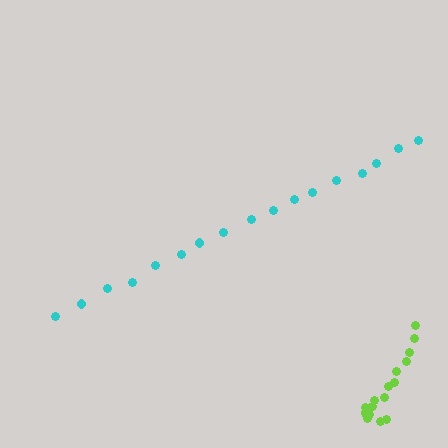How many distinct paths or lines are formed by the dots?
There are 2 distinct paths.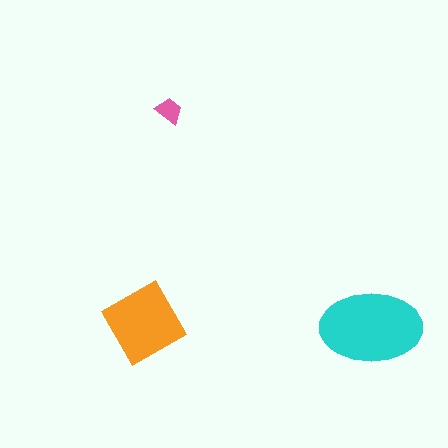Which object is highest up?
The pink trapezoid is topmost.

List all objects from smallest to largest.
The pink trapezoid, the orange square, the cyan ellipse.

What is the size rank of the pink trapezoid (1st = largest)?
3rd.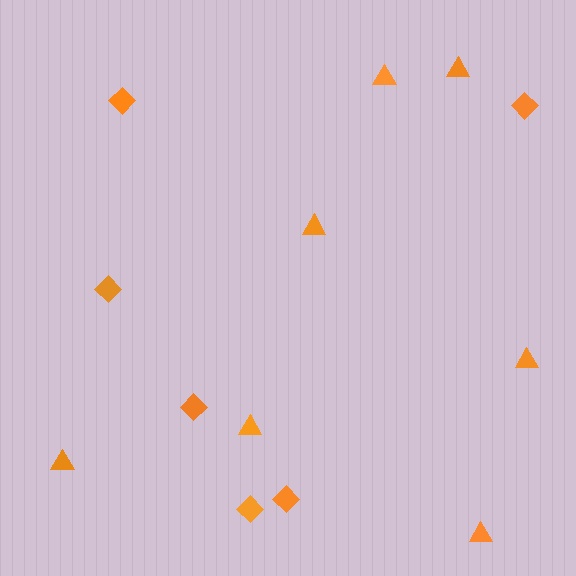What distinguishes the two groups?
There are 2 groups: one group of triangles (7) and one group of diamonds (6).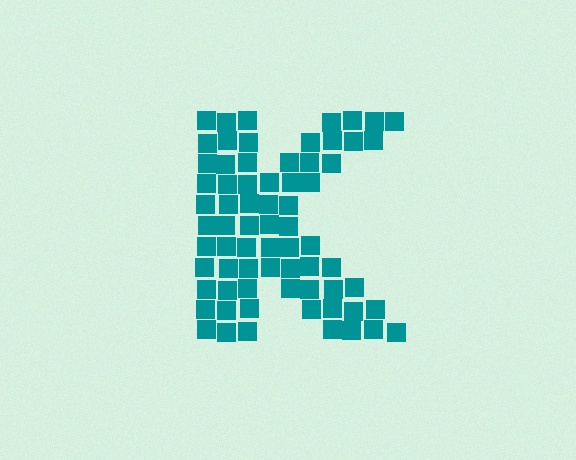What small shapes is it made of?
It is made of small squares.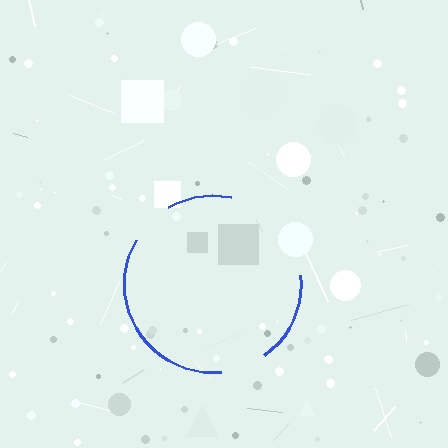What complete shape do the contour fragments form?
The contour fragments form a circle.